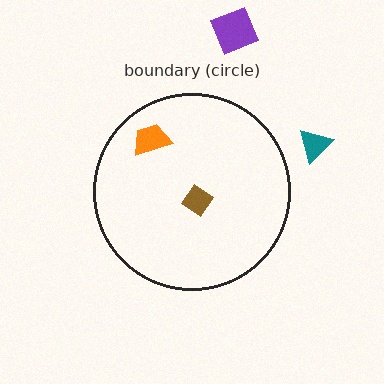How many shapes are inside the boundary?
2 inside, 2 outside.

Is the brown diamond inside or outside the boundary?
Inside.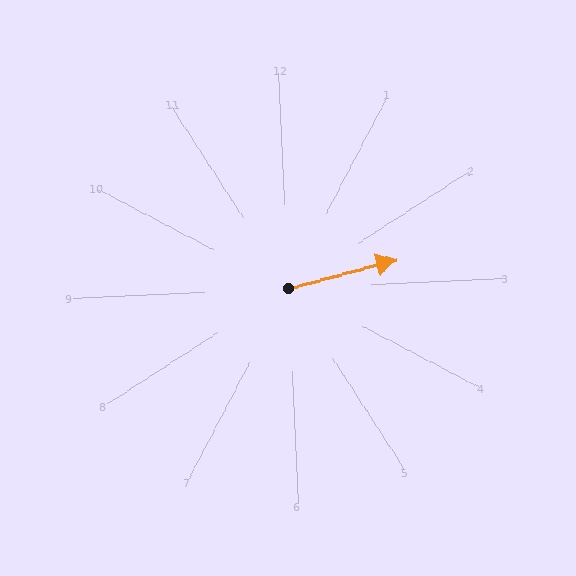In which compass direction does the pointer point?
East.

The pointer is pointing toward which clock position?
Roughly 3 o'clock.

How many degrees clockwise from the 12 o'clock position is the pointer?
Approximately 78 degrees.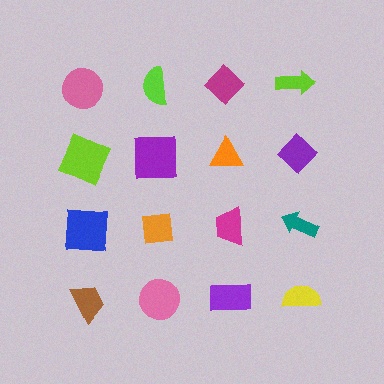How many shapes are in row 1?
4 shapes.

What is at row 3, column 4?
A teal arrow.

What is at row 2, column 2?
A purple square.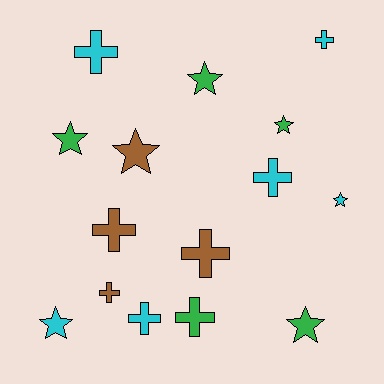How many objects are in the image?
There are 15 objects.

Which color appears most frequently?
Cyan, with 6 objects.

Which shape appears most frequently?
Cross, with 8 objects.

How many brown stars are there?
There is 1 brown star.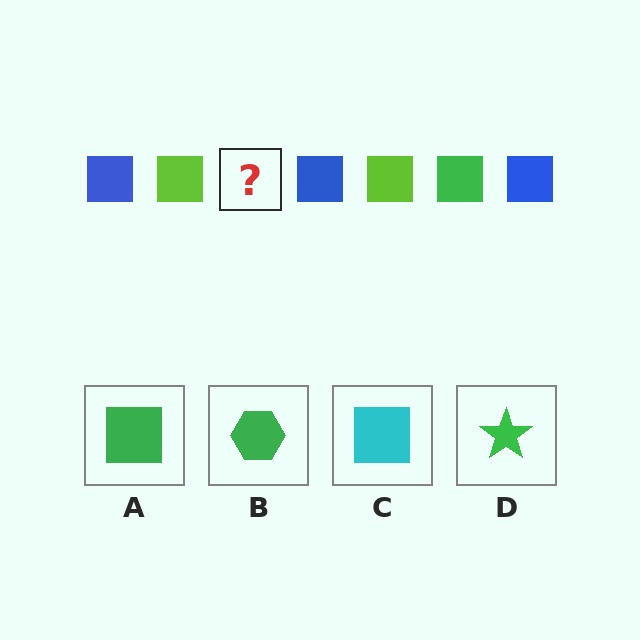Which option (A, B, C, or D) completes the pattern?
A.